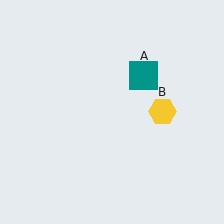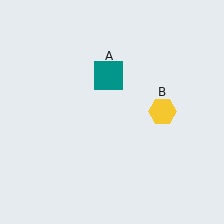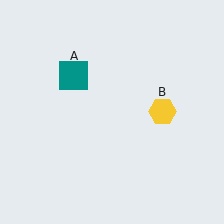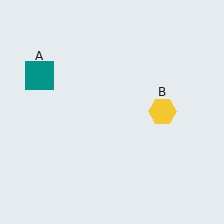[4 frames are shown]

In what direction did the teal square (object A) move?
The teal square (object A) moved left.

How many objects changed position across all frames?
1 object changed position: teal square (object A).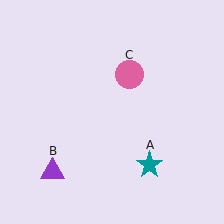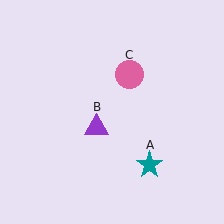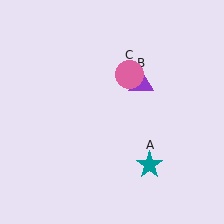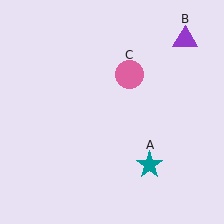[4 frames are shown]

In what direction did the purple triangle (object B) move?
The purple triangle (object B) moved up and to the right.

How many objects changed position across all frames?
1 object changed position: purple triangle (object B).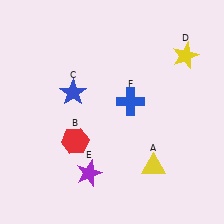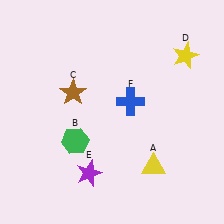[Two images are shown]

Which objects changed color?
B changed from red to green. C changed from blue to brown.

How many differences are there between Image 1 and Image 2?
There are 2 differences between the two images.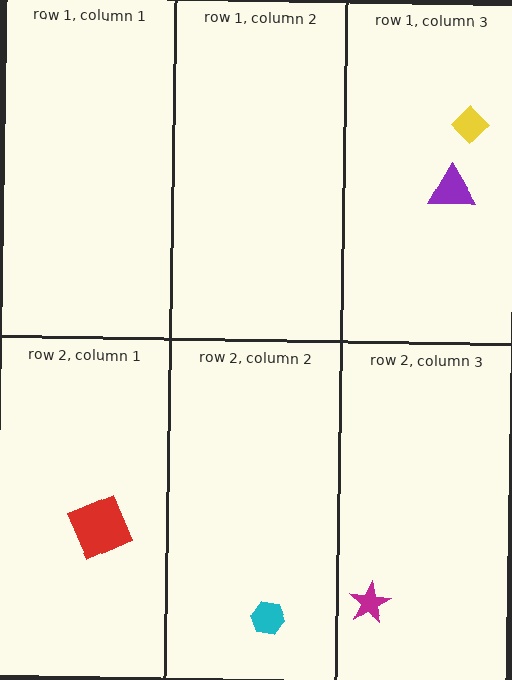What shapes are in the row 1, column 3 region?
The yellow diamond, the purple triangle.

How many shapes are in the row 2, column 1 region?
1.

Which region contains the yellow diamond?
The row 1, column 3 region.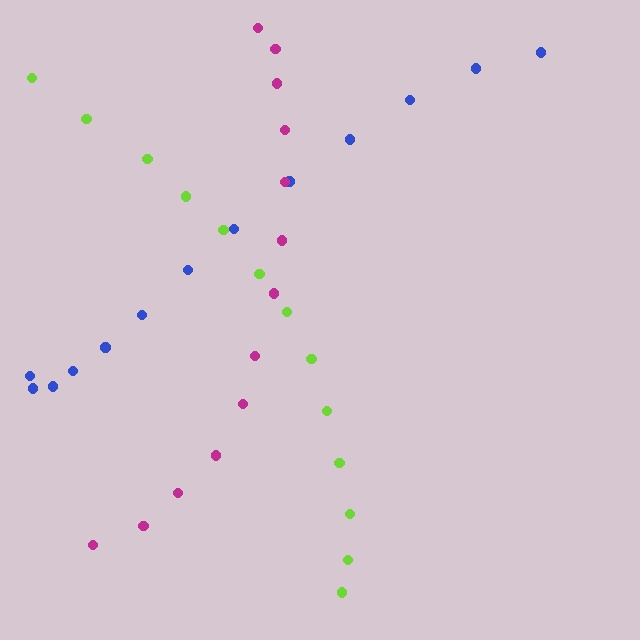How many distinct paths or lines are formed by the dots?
There are 3 distinct paths.